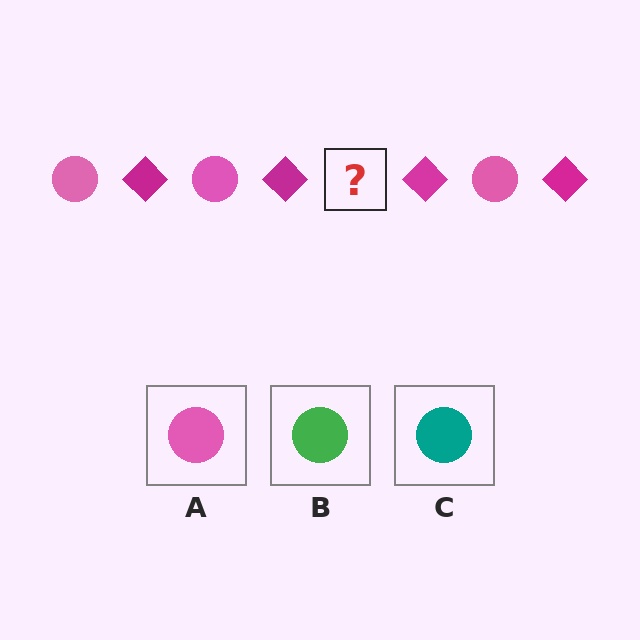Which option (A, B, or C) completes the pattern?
A.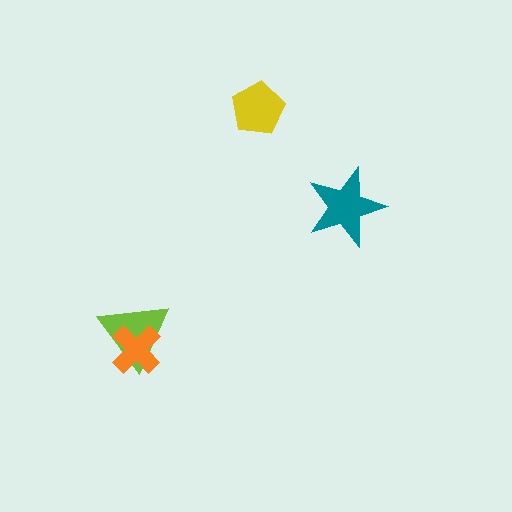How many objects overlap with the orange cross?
1 object overlaps with the orange cross.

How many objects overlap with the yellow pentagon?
0 objects overlap with the yellow pentagon.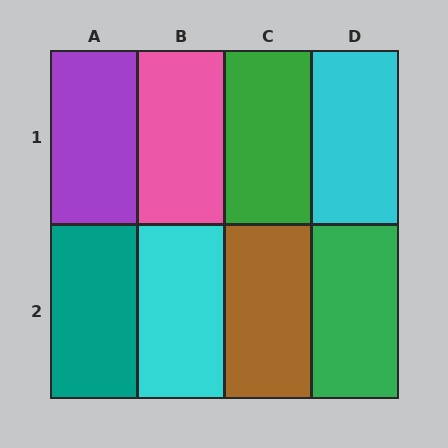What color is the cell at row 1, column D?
Cyan.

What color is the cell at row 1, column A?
Purple.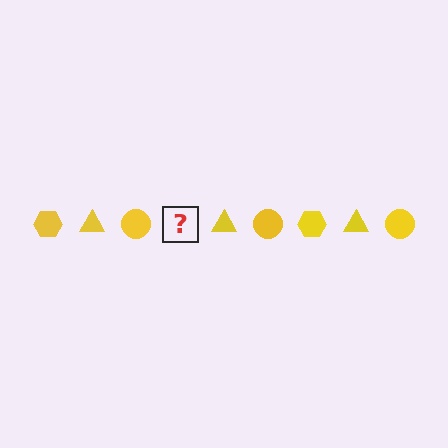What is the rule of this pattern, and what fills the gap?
The rule is that the pattern cycles through hexagon, triangle, circle shapes in yellow. The gap should be filled with a yellow hexagon.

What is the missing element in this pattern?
The missing element is a yellow hexagon.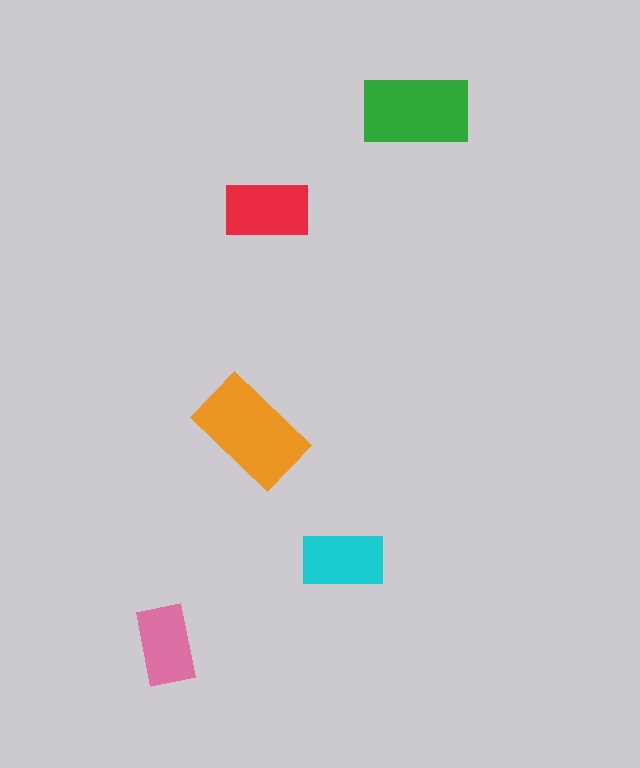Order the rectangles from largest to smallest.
the orange one, the green one, the red one, the cyan one, the pink one.